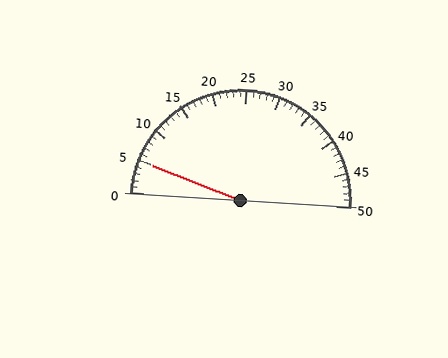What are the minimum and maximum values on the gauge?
The gauge ranges from 0 to 50.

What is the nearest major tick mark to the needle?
The nearest major tick mark is 5.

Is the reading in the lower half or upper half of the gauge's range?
The reading is in the lower half of the range (0 to 50).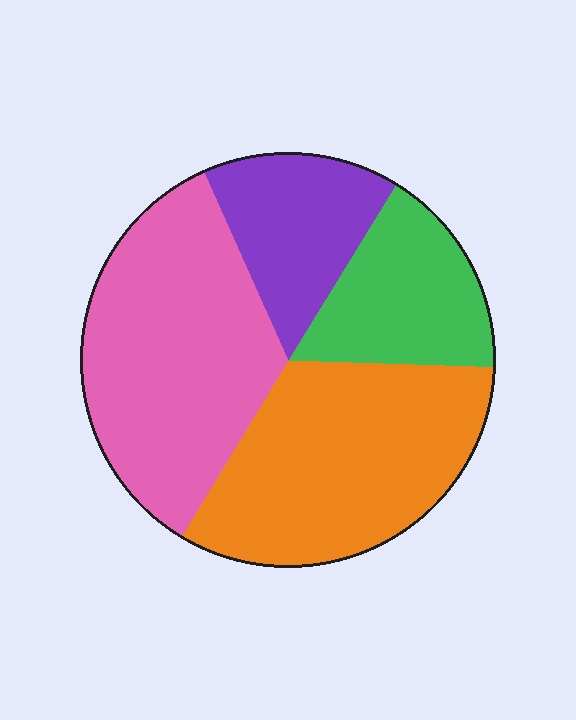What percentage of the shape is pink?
Pink takes up between a quarter and a half of the shape.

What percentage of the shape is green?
Green covers 17% of the shape.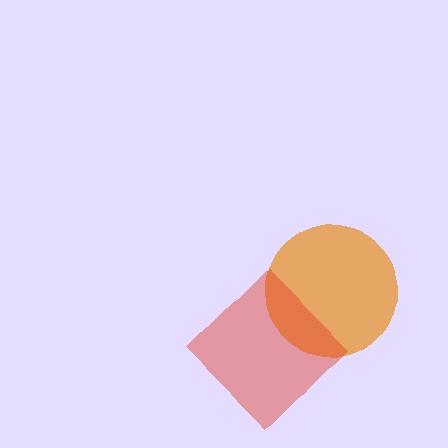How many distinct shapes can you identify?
There are 2 distinct shapes: an orange circle, a red diamond.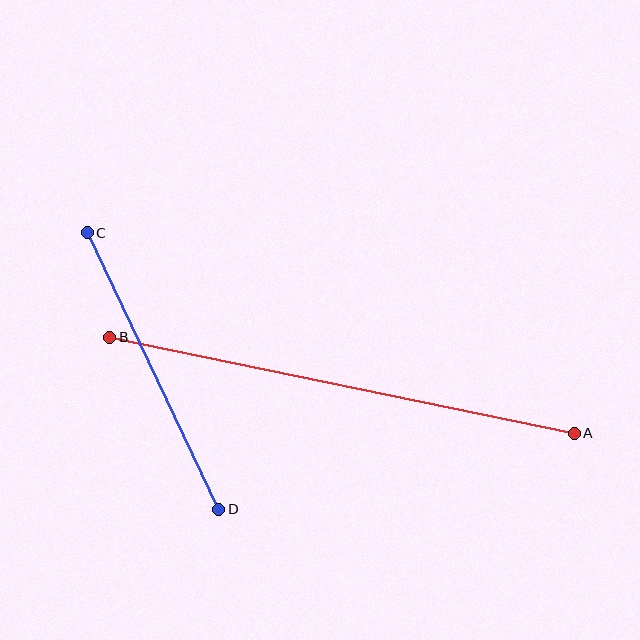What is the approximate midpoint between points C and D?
The midpoint is at approximately (153, 371) pixels.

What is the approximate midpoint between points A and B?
The midpoint is at approximately (342, 385) pixels.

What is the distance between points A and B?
The distance is approximately 474 pixels.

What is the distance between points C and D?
The distance is approximately 306 pixels.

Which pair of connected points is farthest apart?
Points A and B are farthest apart.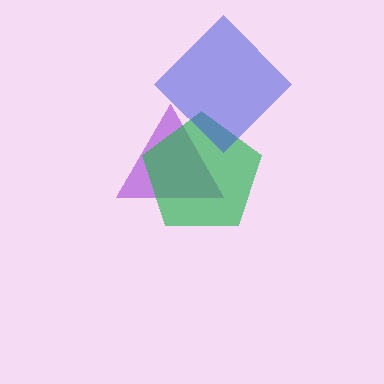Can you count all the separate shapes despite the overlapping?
Yes, there are 3 separate shapes.